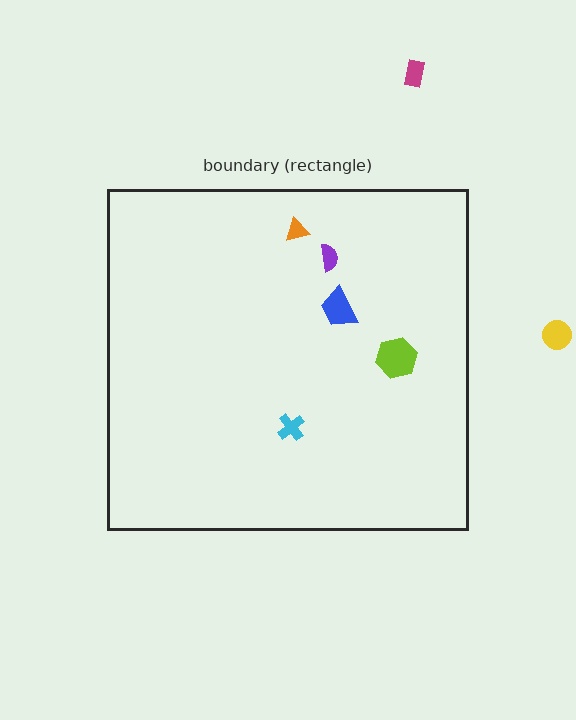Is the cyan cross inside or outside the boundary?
Inside.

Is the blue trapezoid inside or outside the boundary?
Inside.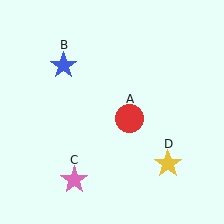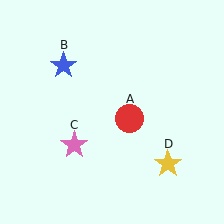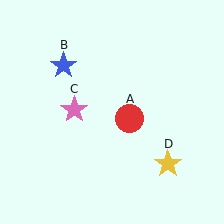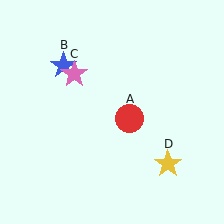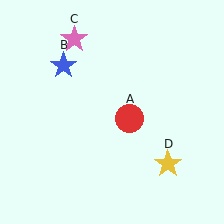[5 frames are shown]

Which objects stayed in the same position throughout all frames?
Red circle (object A) and blue star (object B) and yellow star (object D) remained stationary.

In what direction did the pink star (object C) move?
The pink star (object C) moved up.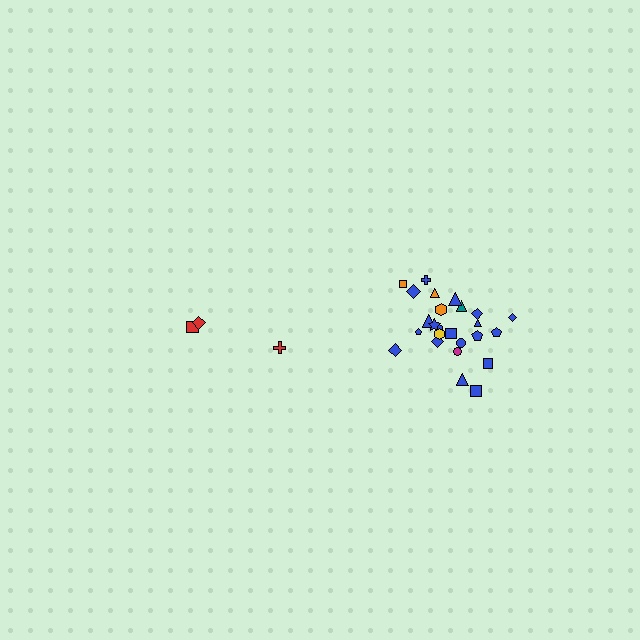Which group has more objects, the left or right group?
The right group.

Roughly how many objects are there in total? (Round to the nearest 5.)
Roughly 30 objects in total.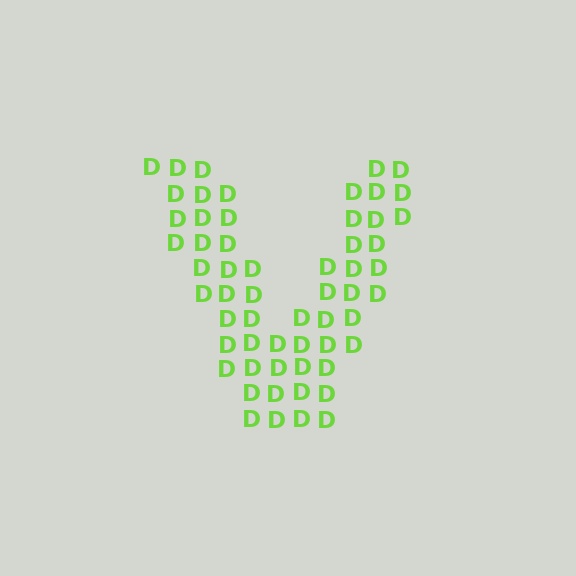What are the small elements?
The small elements are letter D's.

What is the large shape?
The large shape is the letter V.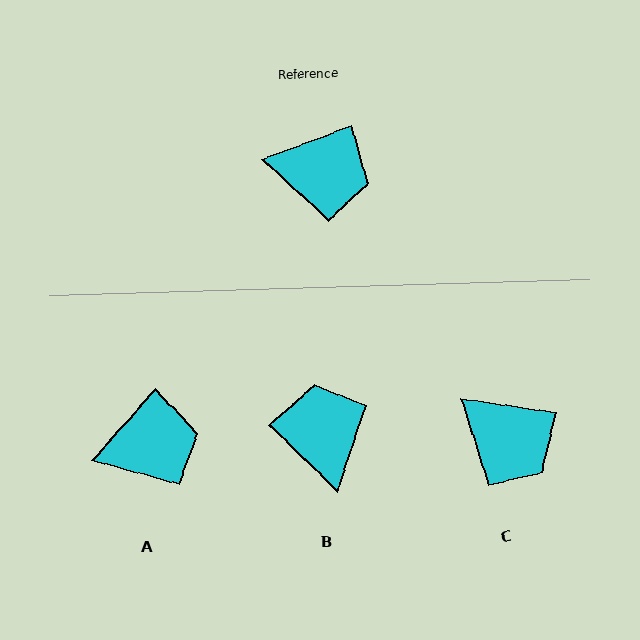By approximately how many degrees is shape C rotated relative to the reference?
Approximately 29 degrees clockwise.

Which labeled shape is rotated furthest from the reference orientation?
B, about 115 degrees away.